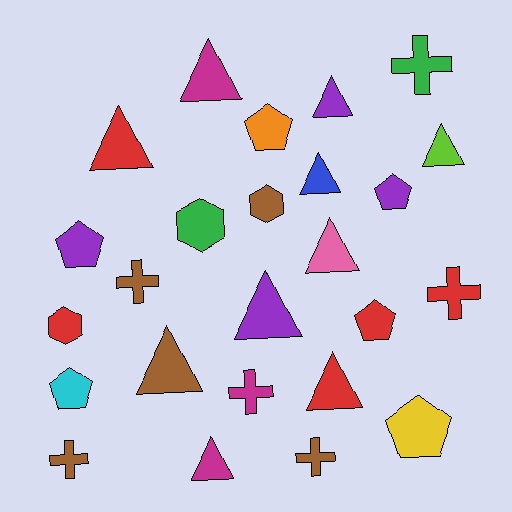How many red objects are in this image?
There are 5 red objects.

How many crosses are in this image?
There are 6 crosses.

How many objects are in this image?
There are 25 objects.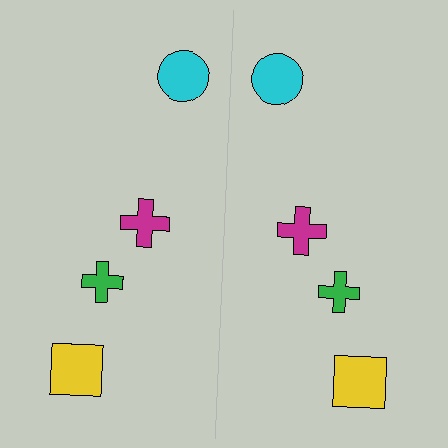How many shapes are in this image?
There are 8 shapes in this image.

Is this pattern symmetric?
Yes, this pattern has bilateral (reflection) symmetry.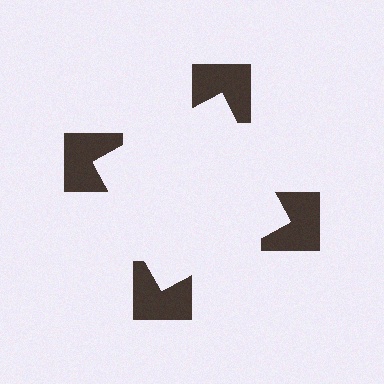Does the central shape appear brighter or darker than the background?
It typically appears slightly brighter than the background, even though no actual brightness change is drawn.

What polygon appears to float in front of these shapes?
An illusory square — its edges are inferred from the aligned wedge cuts in the notched squares, not physically drawn.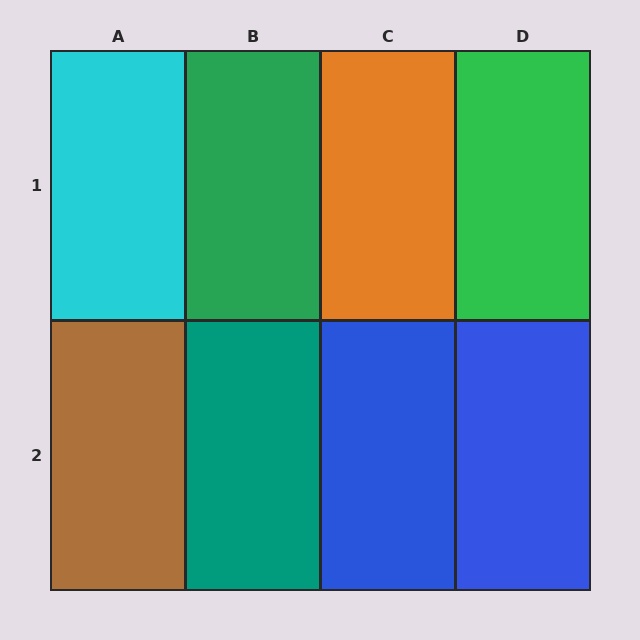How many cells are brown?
1 cell is brown.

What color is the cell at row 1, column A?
Cyan.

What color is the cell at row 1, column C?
Orange.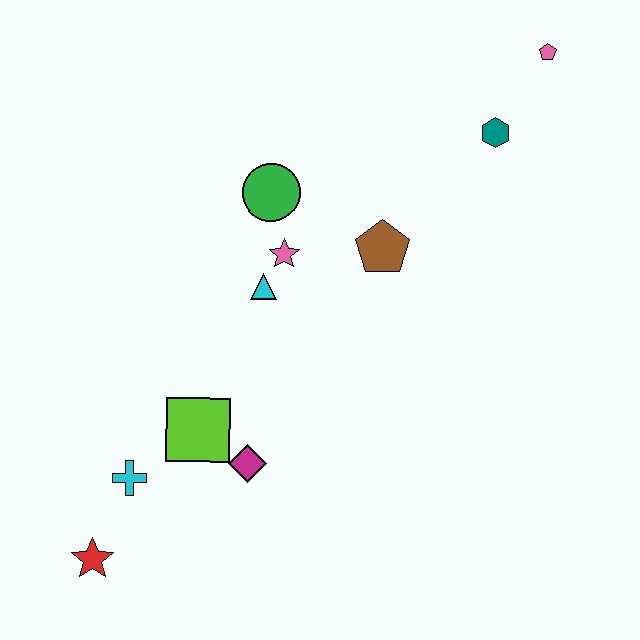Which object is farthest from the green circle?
The red star is farthest from the green circle.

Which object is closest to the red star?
The cyan cross is closest to the red star.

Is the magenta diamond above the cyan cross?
Yes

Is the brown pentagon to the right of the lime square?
Yes